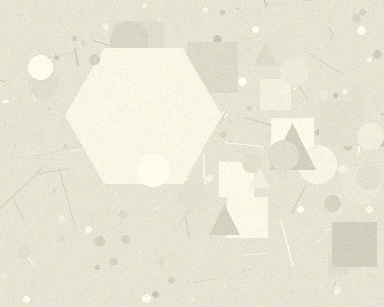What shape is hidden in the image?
A hexagon is hidden in the image.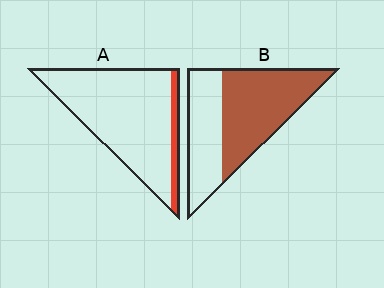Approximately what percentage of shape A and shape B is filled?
A is approximately 10% and B is approximately 60%.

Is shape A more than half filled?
No.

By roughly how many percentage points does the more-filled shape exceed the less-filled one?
By roughly 50 percentage points (B over A).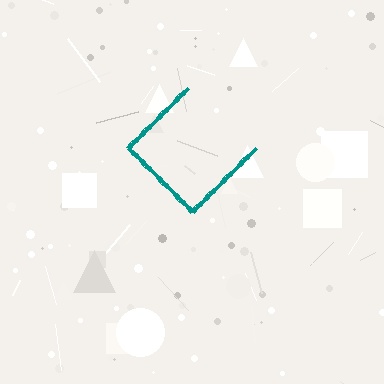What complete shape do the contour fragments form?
The contour fragments form a diamond.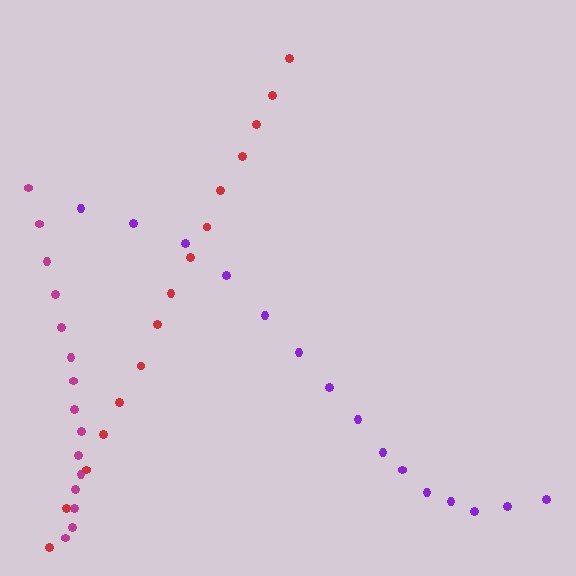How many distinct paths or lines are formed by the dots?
There are 3 distinct paths.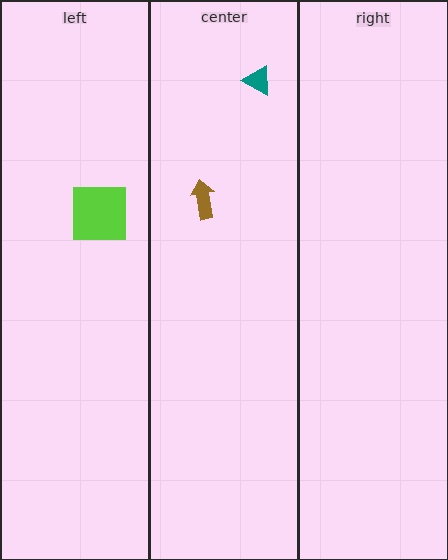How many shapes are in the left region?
1.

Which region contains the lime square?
The left region.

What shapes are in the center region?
The teal triangle, the brown arrow.